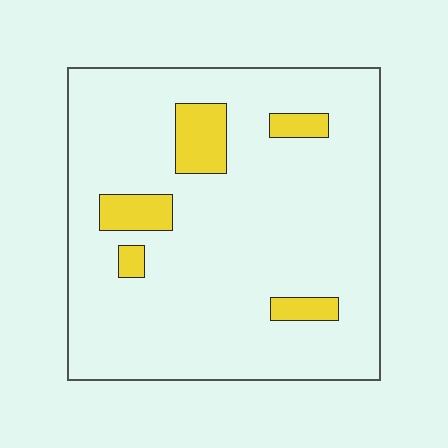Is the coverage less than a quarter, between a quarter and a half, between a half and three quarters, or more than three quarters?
Less than a quarter.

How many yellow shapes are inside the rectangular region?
5.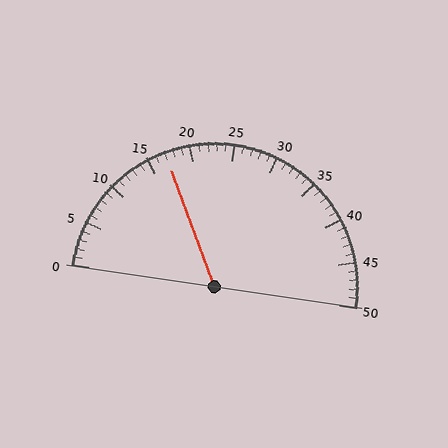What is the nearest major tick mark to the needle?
The nearest major tick mark is 15.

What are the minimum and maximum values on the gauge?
The gauge ranges from 0 to 50.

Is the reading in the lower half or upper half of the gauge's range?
The reading is in the lower half of the range (0 to 50).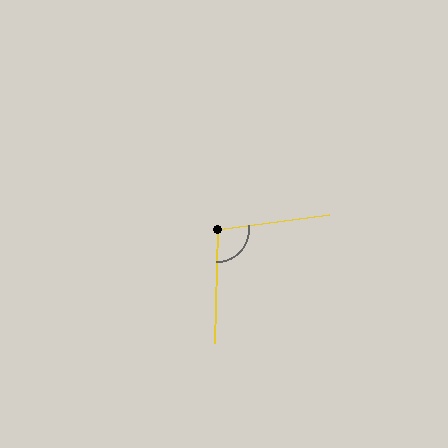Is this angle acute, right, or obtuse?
It is obtuse.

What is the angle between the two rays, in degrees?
Approximately 99 degrees.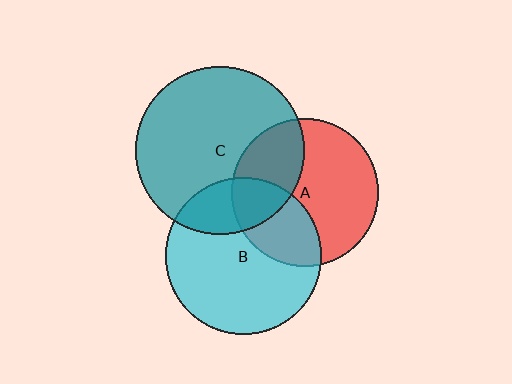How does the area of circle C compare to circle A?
Approximately 1.3 times.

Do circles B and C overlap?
Yes.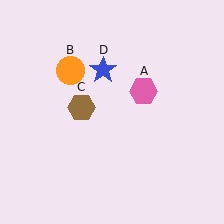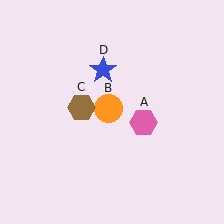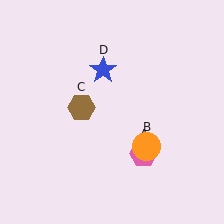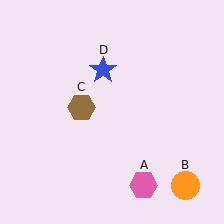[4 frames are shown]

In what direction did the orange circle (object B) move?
The orange circle (object B) moved down and to the right.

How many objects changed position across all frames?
2 objects changed position: pink hexagon (object A), orange circle (object B).